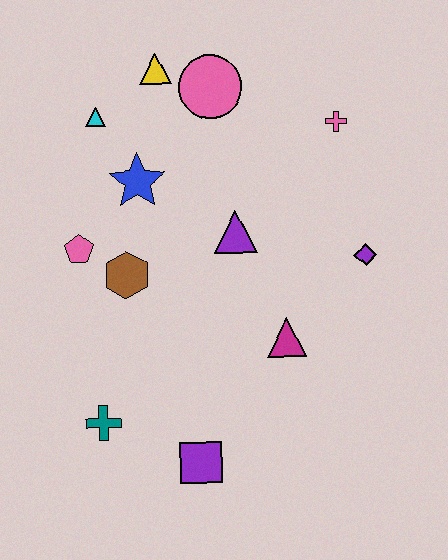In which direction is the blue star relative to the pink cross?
The blue star is to the left of the pink cross.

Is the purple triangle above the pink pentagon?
Yes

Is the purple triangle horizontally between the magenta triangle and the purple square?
Yes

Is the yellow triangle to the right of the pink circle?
No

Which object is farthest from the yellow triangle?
The purple square is farthest from the yellow triangle.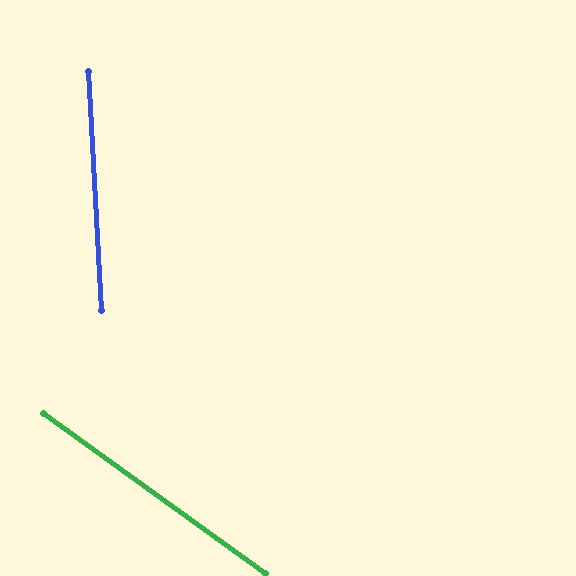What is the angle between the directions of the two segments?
Approximately 51 degrees.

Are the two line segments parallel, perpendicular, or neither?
Neither parallel nor perpendicular — they differ by about 51°.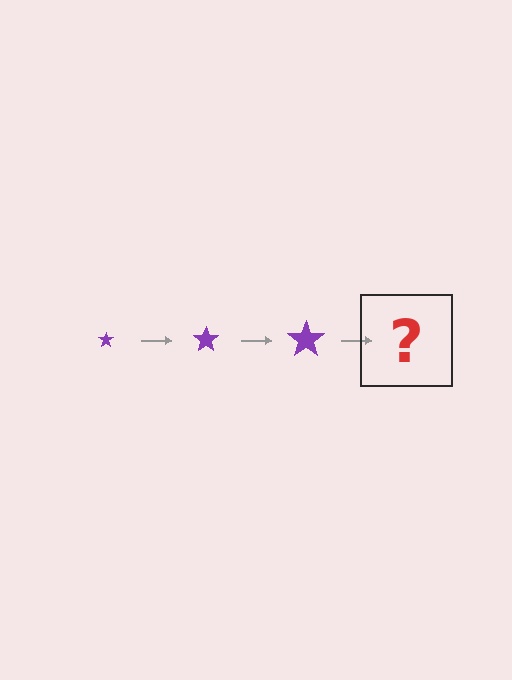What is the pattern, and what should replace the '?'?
The pattern is that the star gets progressively larger each step. The '?' should be a purple star, larger than the previous one.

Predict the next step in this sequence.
The next step is a purple star, larger than the previous one.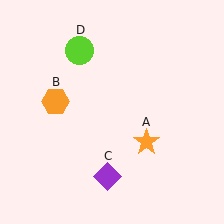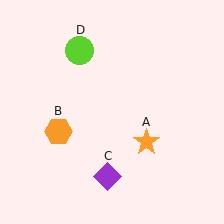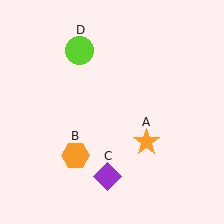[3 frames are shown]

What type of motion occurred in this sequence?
The orange hexagon (object B) rotated counterclockwise around the center of the scene.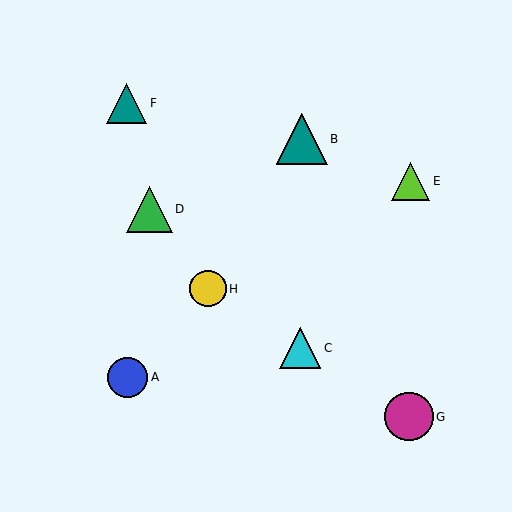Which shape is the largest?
The teal triangle (labeled B) is the largest.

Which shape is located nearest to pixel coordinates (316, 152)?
The teal triangle (labeled B) at (302, 139) is nearest to that location.